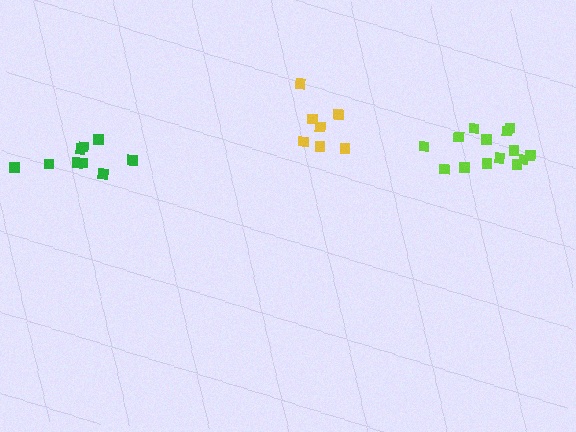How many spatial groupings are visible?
There are 3 spatial groupings.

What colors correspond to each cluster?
The clusters are colored: lime, green, yellow.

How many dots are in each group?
Group 1: 14 dots, Group 2: 9 dots, Group 3: 8 dots (31 total).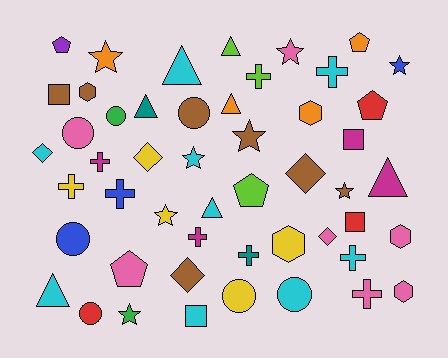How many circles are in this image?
There are 7 circles.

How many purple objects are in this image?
There is 1 purple object.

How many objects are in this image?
There are 50 objects.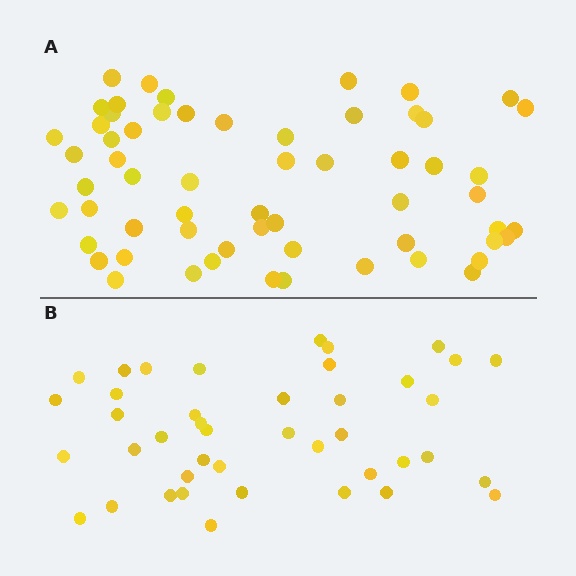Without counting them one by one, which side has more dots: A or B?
Region A (the top region) has more dots.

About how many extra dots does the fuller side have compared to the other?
Region A has approximately 20 more dots than region B.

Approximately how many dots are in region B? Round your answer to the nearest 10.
About 40 dots. (The exact count is 42, which rounds to 40.)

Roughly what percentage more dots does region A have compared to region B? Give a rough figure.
About 45% more.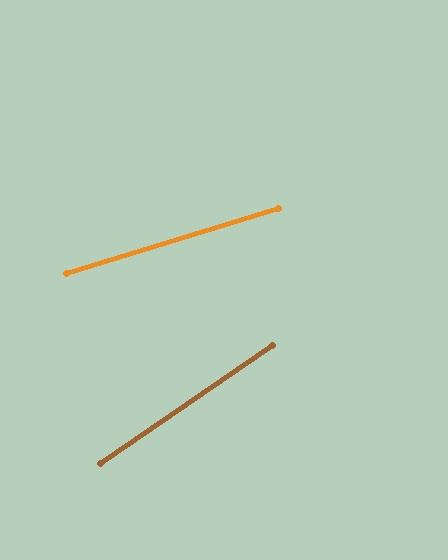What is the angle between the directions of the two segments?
Approximately 17 degrees.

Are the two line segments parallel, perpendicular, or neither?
Neither parallel nor perpendicular — they differ by about 17°.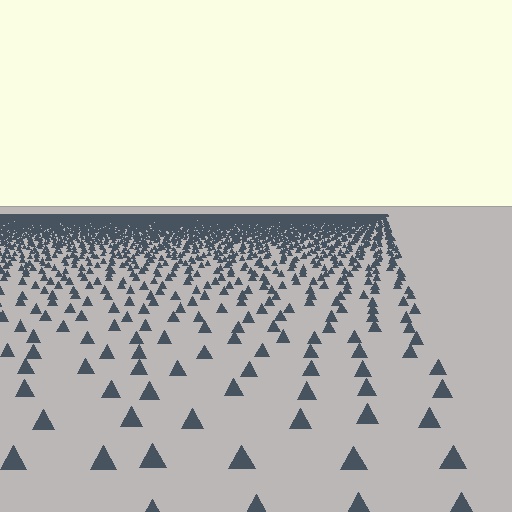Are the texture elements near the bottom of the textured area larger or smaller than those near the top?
Larger. Near the bottom, elements are closer to the viewer and appear at a bigger on-screen size.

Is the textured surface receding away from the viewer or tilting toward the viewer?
The surface is receding away from the viewer. Texture elements get smaller and denser toward the top.